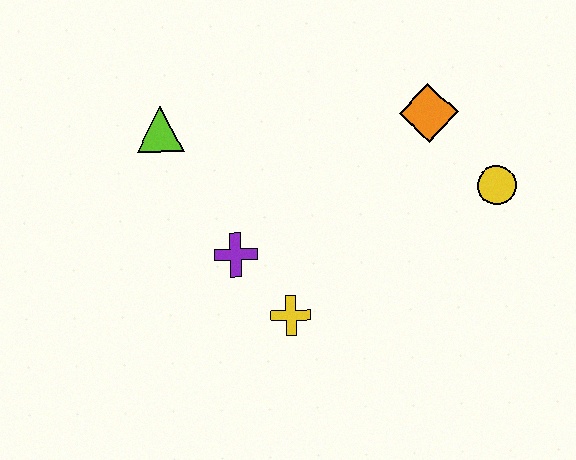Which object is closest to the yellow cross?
The purple cross is closest to the yellow cross.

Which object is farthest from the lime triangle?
The yellow circle is farthest from the lime triangle.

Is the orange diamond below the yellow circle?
No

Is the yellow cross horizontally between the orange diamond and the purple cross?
Yes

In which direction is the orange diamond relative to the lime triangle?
The orange diamond is to the right of the lime triangle.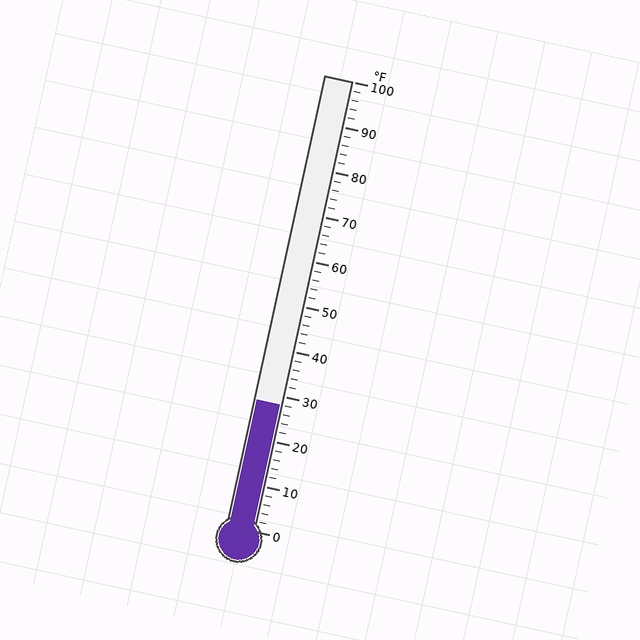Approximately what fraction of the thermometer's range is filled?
The thermometer is filled to approximately 30% of its range.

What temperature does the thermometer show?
The thermometer shows approximately 28°F.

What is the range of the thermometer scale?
The thermometer scale ranges from 0°F to 100°F.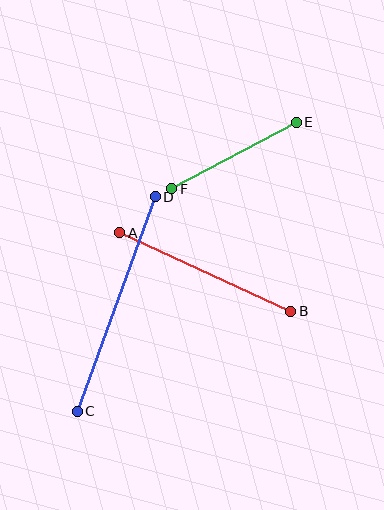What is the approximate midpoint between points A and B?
The midpoint is at approximately (205, 272) pixels.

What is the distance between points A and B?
The distance is approximately 188 pixels.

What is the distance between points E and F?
The distance is approximately 141 pixels.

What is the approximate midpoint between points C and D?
The midpoint is at approximately (116, 304) pixels.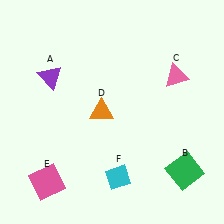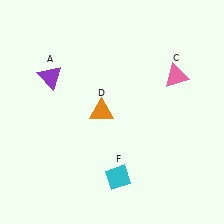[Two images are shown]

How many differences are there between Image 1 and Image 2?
There are 2 differences between the two images.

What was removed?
The green square (B), the pink square (E) were removed in Image 2.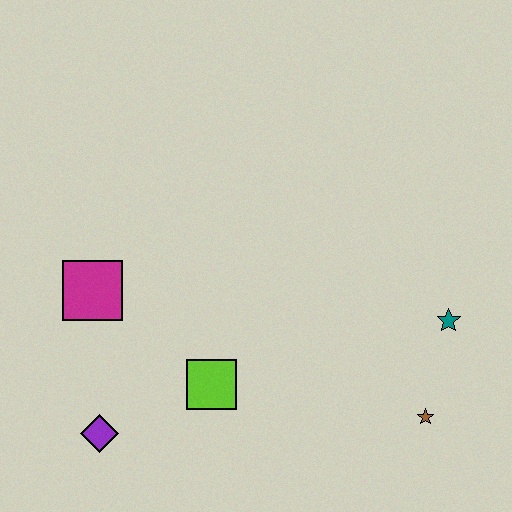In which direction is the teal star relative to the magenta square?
The teal star is to the right of the magenta square.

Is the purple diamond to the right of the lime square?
No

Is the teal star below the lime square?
No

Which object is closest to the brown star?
The teal star is closest to the brown star.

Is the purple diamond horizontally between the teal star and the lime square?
No